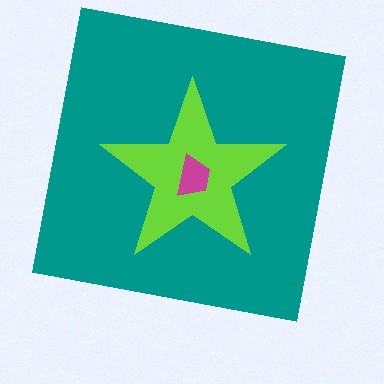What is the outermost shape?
The teal square.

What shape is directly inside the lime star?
The magenta trapezoid.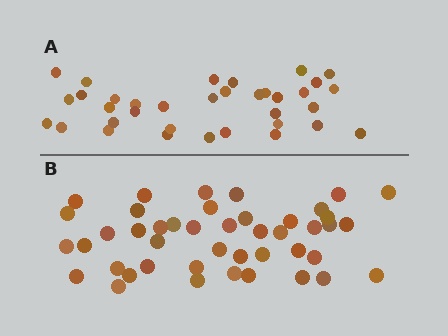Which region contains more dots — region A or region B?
Region B (the bottom region) has more dots.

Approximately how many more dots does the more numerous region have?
Region B has roughly 8 or so more dots than region A.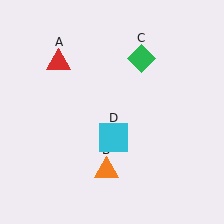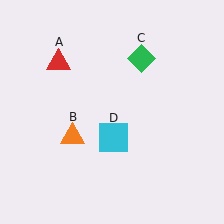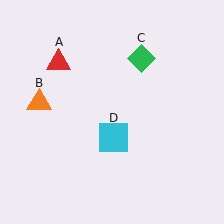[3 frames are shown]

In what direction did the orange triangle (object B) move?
The orange triangle (object B) moved up and to the left.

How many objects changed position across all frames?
1 object changed position: orange triangle (object B).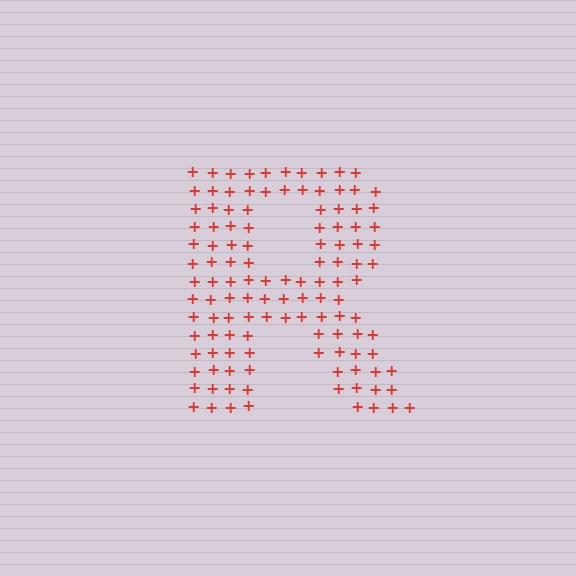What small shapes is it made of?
It is made of small plus signs.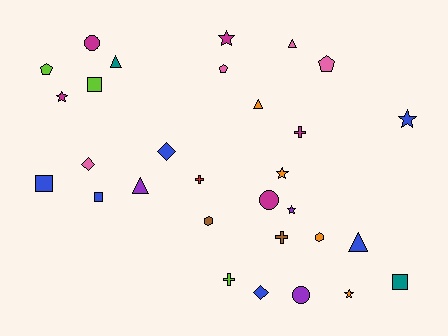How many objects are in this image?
There are 30 objects.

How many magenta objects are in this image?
There are 5 magenta objects.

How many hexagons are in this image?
There are 2 hexagons.